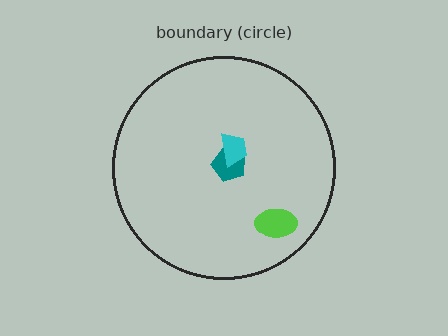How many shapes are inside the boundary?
3 inside, 0 outside.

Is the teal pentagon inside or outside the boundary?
Inside.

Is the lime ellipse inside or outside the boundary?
Inside.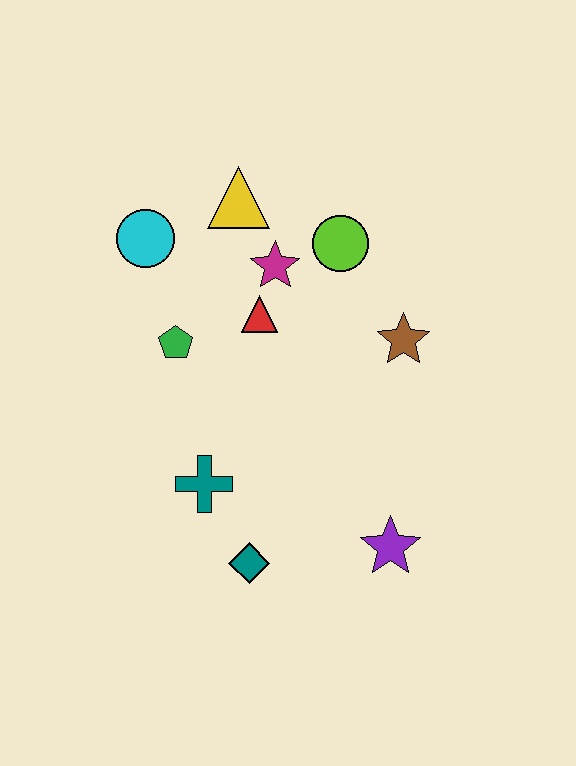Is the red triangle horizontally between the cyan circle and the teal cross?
No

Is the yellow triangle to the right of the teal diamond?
No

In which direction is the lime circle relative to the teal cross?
The lime circle is above the teal cross.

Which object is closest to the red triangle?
The magenta star is closest to the red triangle.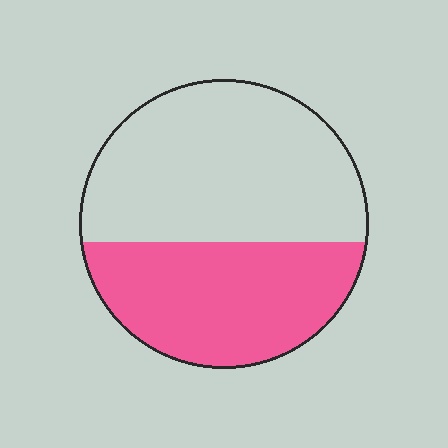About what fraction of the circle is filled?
About two fifths (2/5).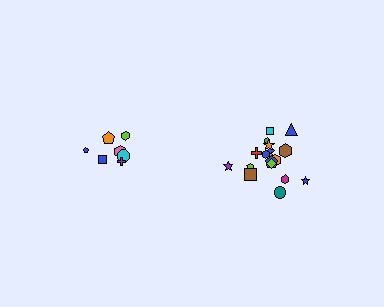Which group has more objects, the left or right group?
The right group.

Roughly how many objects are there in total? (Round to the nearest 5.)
Roughly 25 objects in total.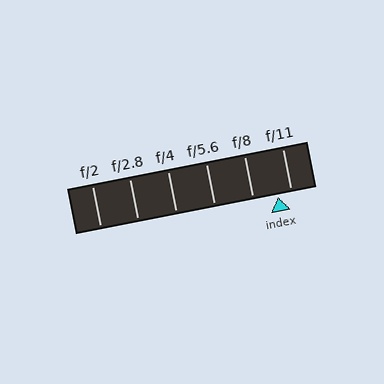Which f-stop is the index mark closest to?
The index mark is closest to f/11.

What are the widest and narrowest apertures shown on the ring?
The widest aperture shown is f/2 and the narrowest is f/11.